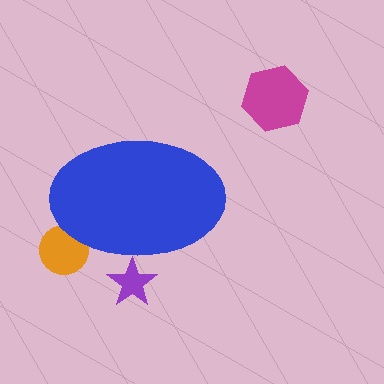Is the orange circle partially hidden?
Yes, the orange circle is partially hidden behind the blue ellipse.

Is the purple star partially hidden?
Yes, the purple star is partially hidden behind the blue ellipse.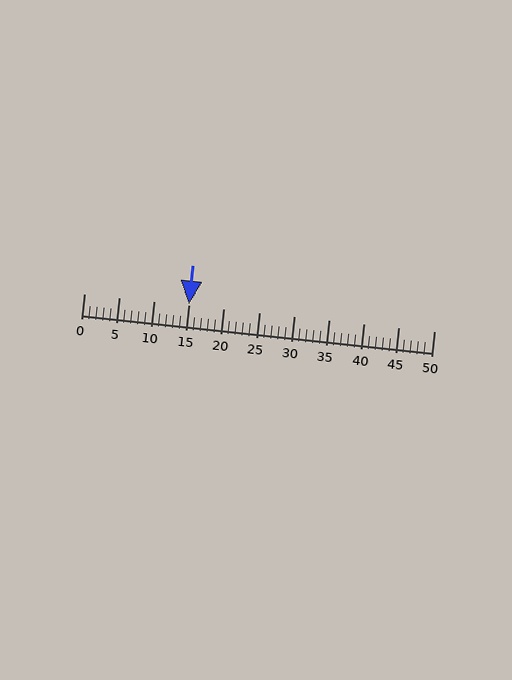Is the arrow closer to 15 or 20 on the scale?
The arrow is closer to 15.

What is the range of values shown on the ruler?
The ruler shows values from 0 to 50.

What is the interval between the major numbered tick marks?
The major tick marks are spaced 5 units apart.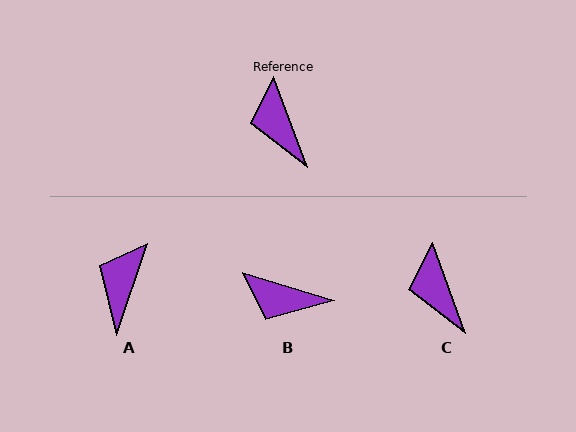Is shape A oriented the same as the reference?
No, it is off by about 39 degrees.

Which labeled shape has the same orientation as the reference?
C.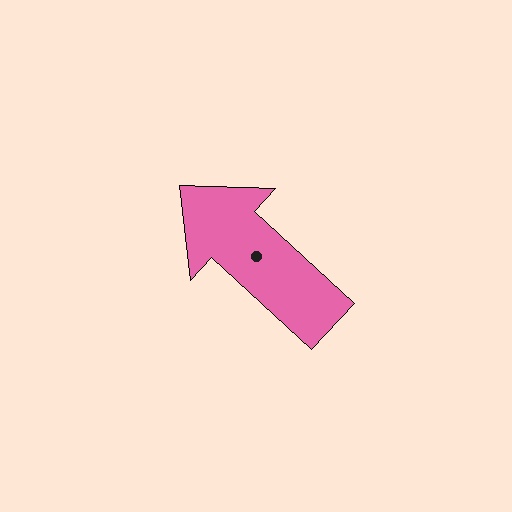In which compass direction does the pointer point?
Northwest.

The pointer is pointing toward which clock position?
Roughly 10 o'clock.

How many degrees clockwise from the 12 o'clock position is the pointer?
Approximately 313 degrees.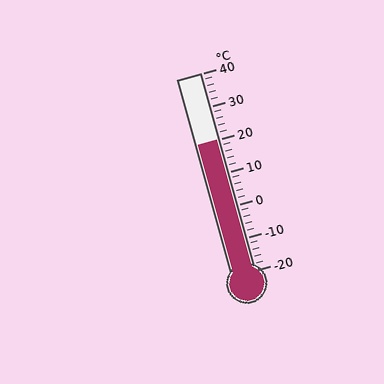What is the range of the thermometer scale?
The thermometer scale ranges from -20°C to 40°C.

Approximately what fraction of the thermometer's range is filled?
The thermometer is filled to approximately 65% of its range.